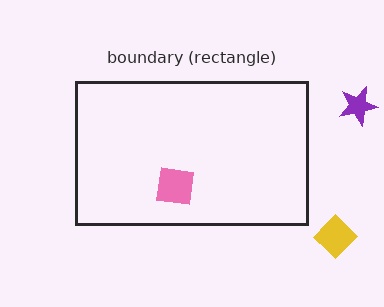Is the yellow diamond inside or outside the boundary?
Outside.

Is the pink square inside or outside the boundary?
Inside.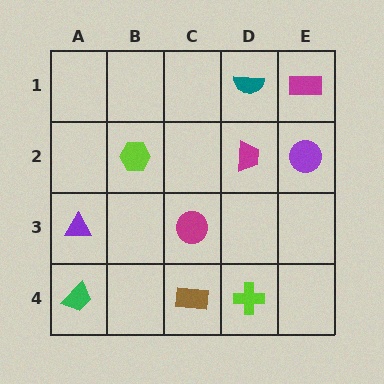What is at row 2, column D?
A magenta trapezoid.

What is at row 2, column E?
A purple circle.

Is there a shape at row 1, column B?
No, that cell is empty.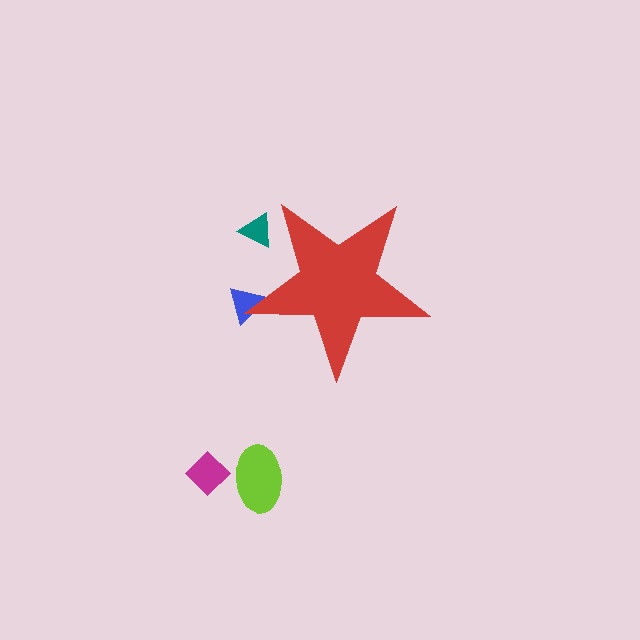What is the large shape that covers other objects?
A red star.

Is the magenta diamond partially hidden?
No, the magenta diamond is fully visible.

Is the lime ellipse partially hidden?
No, the lime ellipse is fully visible.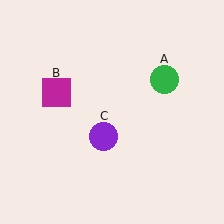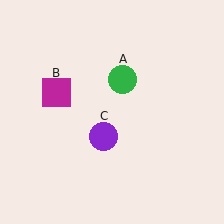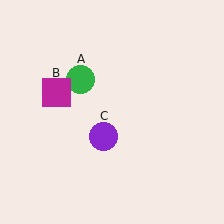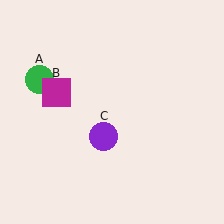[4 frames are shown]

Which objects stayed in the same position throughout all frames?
Magenta square (object B) and purple circle (object C) remained stationary.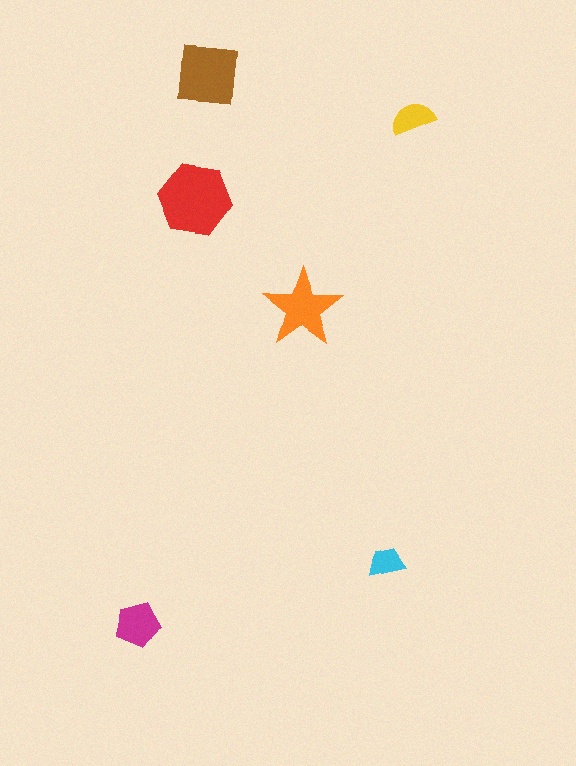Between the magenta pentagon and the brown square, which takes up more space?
The brown square.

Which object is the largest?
The red hexagon.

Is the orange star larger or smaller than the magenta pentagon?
Larger.